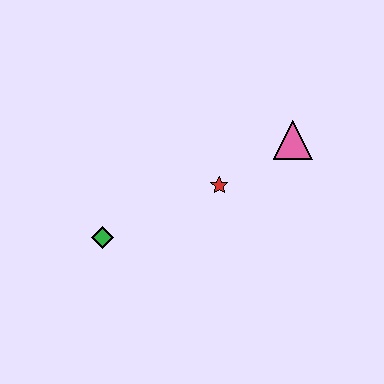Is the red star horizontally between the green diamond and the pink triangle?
Yes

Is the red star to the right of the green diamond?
Yes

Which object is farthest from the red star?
The green diamond is farthest from the red star.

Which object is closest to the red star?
The pink triangle is closest to the red star.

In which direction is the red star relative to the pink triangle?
The red star is to the left of the pink triangle.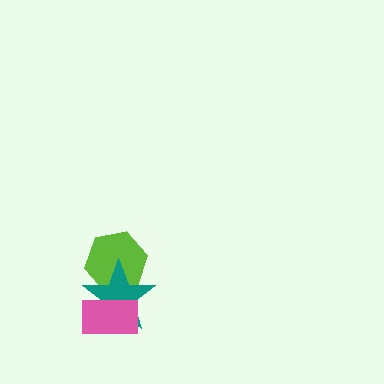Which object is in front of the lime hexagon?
The teal star is in front of the lime hexagon.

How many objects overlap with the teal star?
2 objects overlap with the teal star.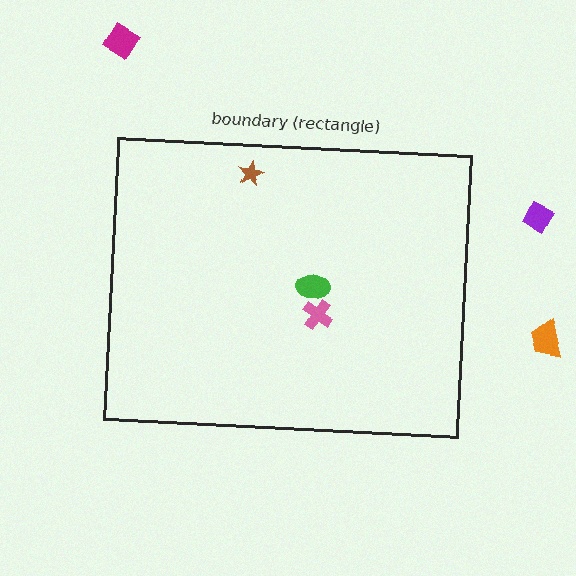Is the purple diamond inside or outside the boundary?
Outside.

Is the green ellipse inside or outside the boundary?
Inside.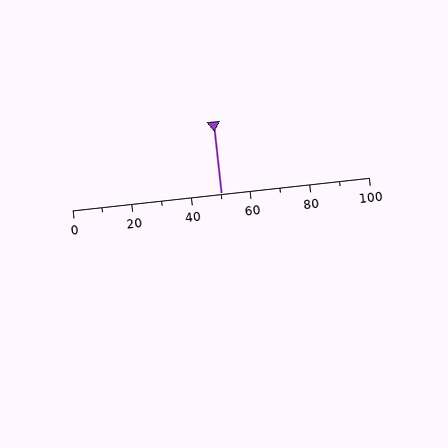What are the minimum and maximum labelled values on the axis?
The axis runs from 0 to 100.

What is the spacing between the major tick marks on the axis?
The major ticks are spaced 20 apart.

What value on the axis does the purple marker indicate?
The marker indicates approximately 50.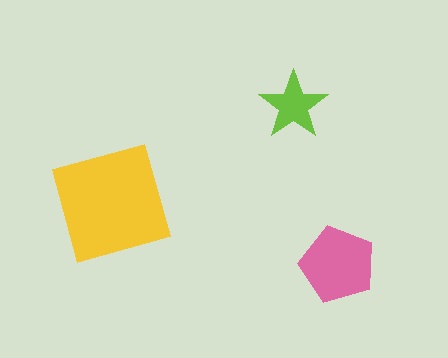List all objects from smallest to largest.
The lime star, the pink pentagon, the yellow square.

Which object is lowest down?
The pink pentagon is bottommost.